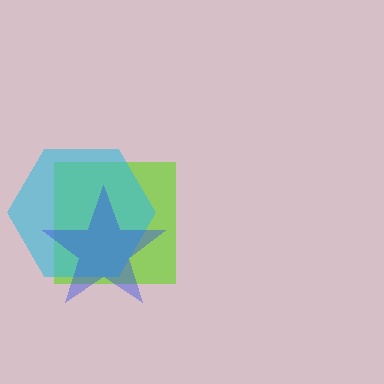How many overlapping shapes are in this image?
There are 3 overlapping shapes in the image.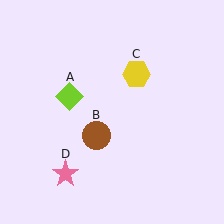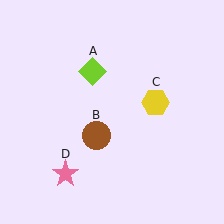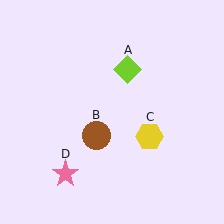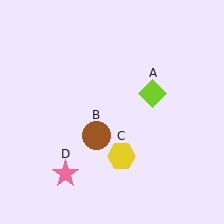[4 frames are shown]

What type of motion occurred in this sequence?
The lime diamond (object A), yellow hexagon (object C) rotated clockwise around the center of the scene.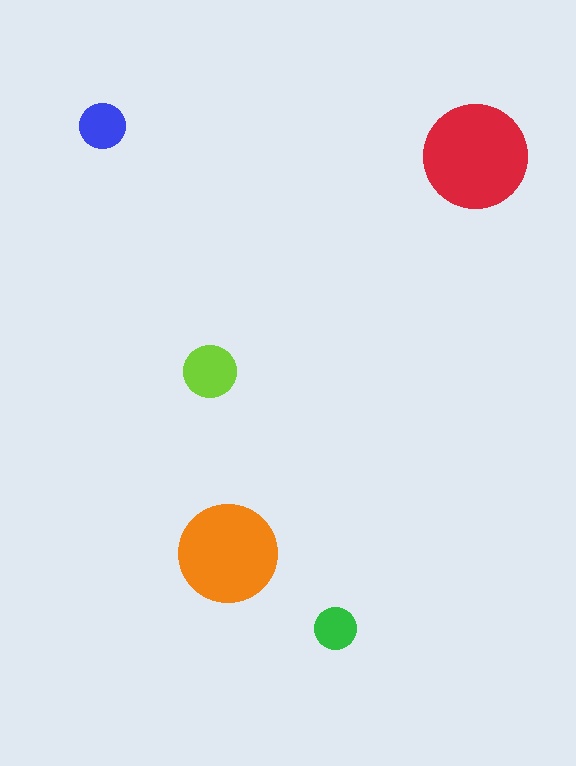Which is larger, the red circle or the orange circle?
The red one.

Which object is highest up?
The blue circle is topmost.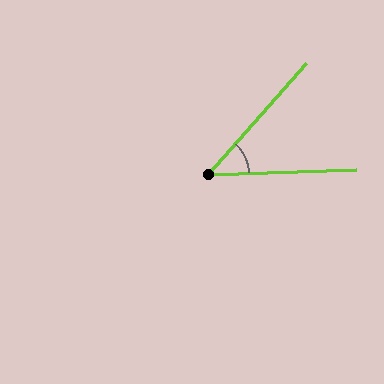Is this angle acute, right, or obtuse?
It is acute.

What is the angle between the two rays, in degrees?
Approximately 47 degrees.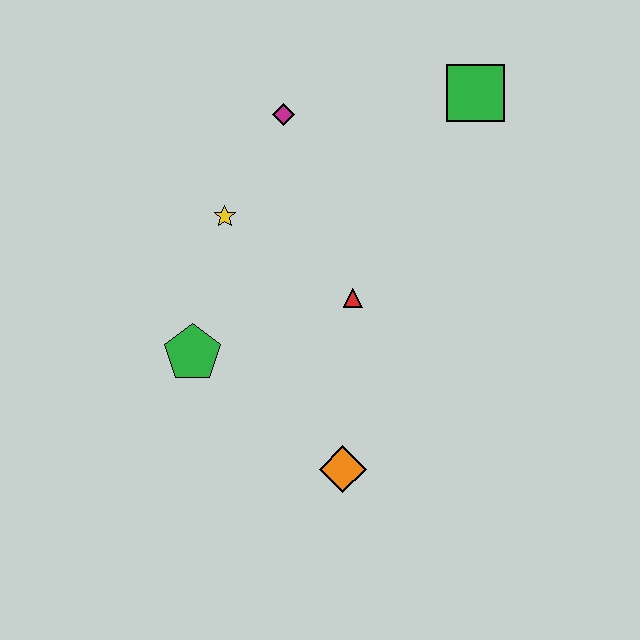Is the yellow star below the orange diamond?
No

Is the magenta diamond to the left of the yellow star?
No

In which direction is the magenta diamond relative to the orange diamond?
The magenta diamond is above the orange diamond.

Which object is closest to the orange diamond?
The red triangle is closest to the orange diamond.